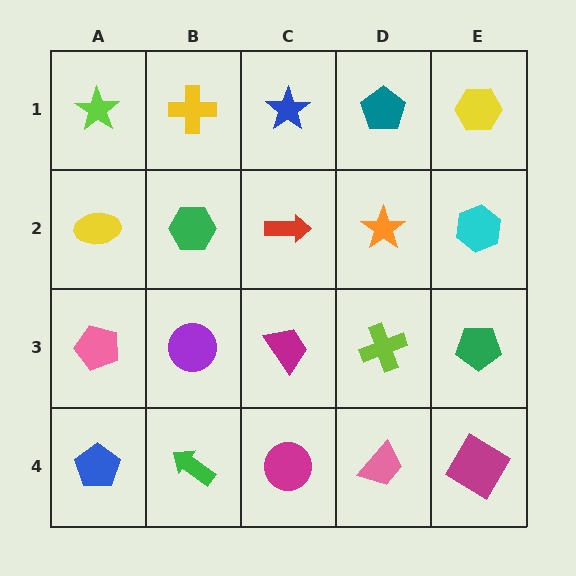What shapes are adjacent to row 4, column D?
A lime cross (row 3, column D), a magenta circle (row 4, column C), a magenta diamond (row 4, column E).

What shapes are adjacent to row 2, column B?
A yellow cross (row 1, column B), a purple circle (row 3, column B), a yellow ellipse (row 2, column A), a red arrow (row 2, column C).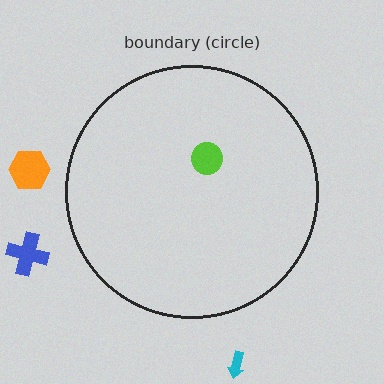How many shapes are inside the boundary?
1 inside, 3 outside.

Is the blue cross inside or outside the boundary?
Outside.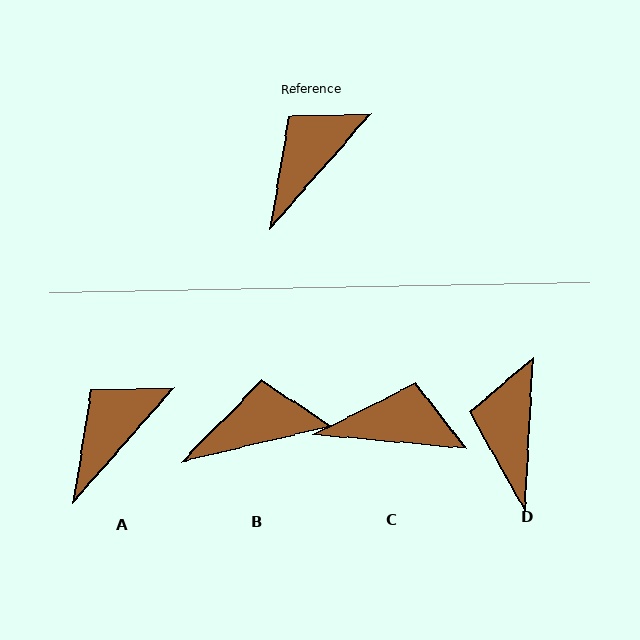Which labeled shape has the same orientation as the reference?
A.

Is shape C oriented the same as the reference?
No, it is off by about 54 degrees.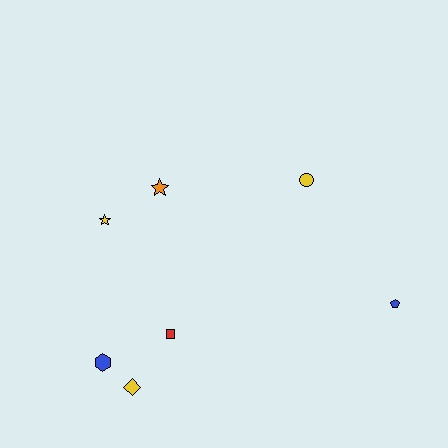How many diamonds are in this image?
There is 1 diamond.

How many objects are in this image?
There are 7 objects.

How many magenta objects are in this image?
There are no magenta objects.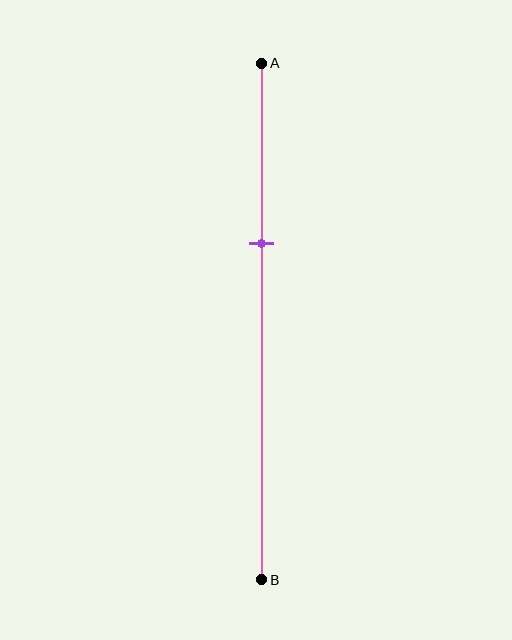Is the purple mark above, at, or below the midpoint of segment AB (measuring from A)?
The purple mark is above the midpoint of segment AB.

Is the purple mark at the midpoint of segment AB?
No, the mark is at about 35% from A, not at the 50% midpoint.